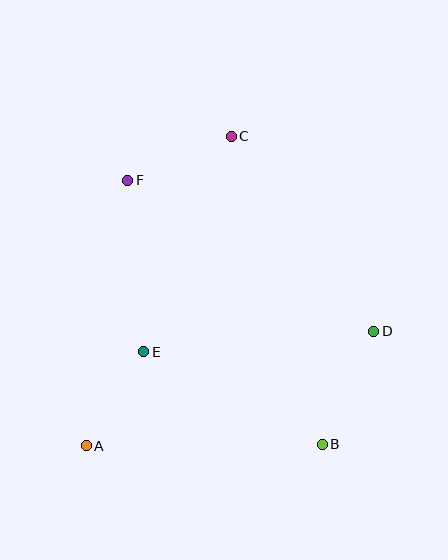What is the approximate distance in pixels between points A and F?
The distance between A and F is approximately 269 pixels.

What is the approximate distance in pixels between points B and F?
The distance between B and F is approximately 328 pixels.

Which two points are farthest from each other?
Points A and C are farthest from each other.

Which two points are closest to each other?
Points A and E are closest to each other.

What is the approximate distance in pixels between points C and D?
The distance between C and D is approximately 241 pixels.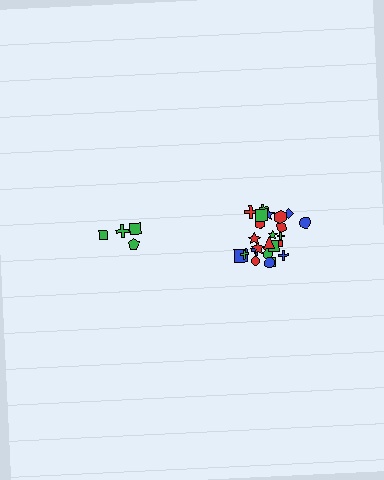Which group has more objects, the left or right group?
The right group.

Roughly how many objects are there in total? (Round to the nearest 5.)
Roughly 30 objects in total.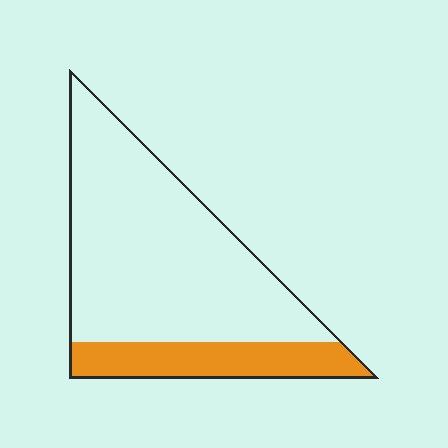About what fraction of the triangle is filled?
About one fifth (1/5).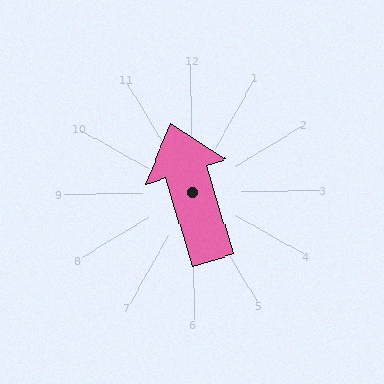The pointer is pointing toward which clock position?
Roughly 11 o'clock.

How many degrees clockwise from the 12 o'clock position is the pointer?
Approximately 344 degrees.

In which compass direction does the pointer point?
North.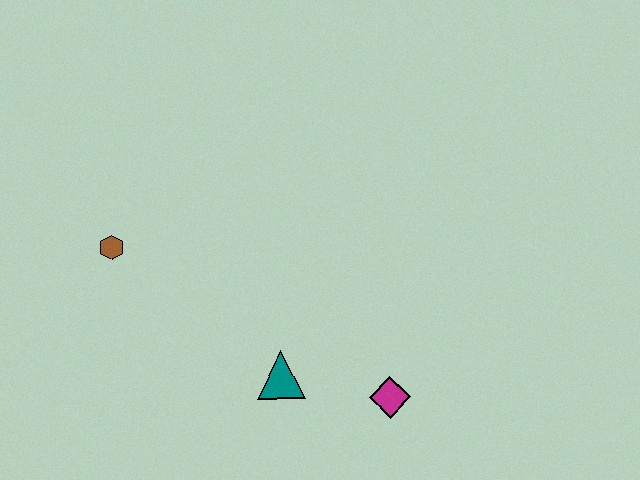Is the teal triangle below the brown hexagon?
Yes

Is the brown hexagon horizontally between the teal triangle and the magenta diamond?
No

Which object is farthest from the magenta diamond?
The brown hexagon is farthest from the magenta diamond.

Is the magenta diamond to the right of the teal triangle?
Yes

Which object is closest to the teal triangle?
The magenta diamond is closest to the teal triangle.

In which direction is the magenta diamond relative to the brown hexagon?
The magenta diamond is to the right of the brown hexagon.